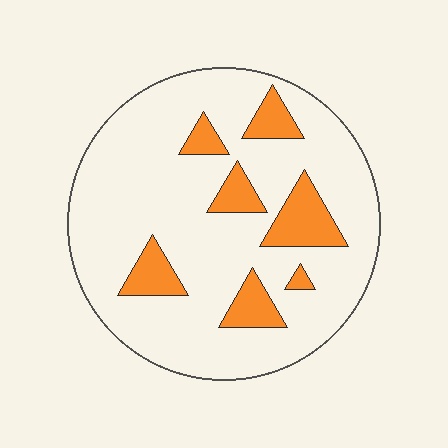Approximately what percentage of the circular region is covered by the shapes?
Approximately 15%.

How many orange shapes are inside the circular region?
7.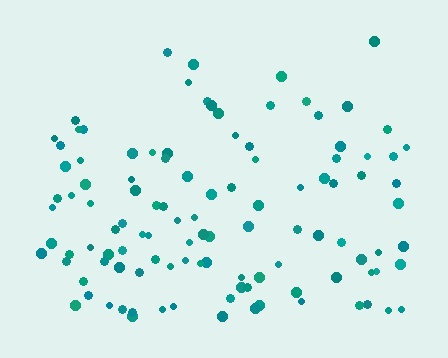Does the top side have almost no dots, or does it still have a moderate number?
Still a moderate number, just noticeably fewer than the bottom.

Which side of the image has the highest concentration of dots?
The bottom.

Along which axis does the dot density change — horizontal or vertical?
Vertical.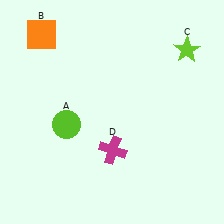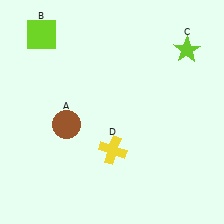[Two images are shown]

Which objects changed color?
A changed from lime to brown. B changed from orange to lime. D changed from magenta to yellow.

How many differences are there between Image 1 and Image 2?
There are 3 differences between the two images.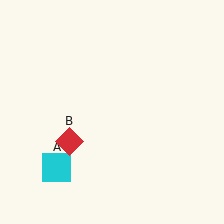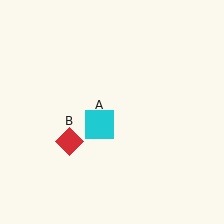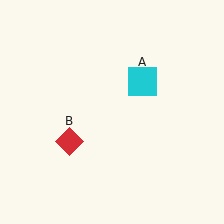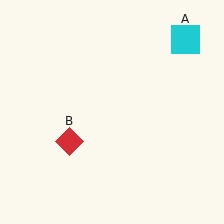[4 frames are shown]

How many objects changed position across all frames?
1 object changed position: cyan square (object A).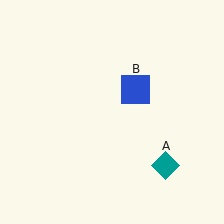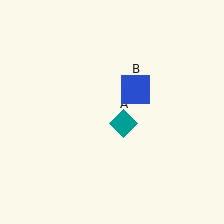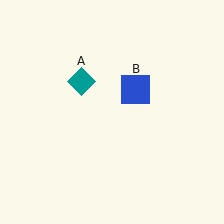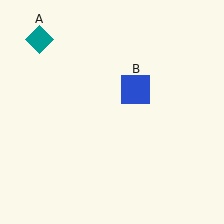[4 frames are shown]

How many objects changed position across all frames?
1 object changed position: teal diamond (object A).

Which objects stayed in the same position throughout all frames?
Blue square (object B) remained stationary.